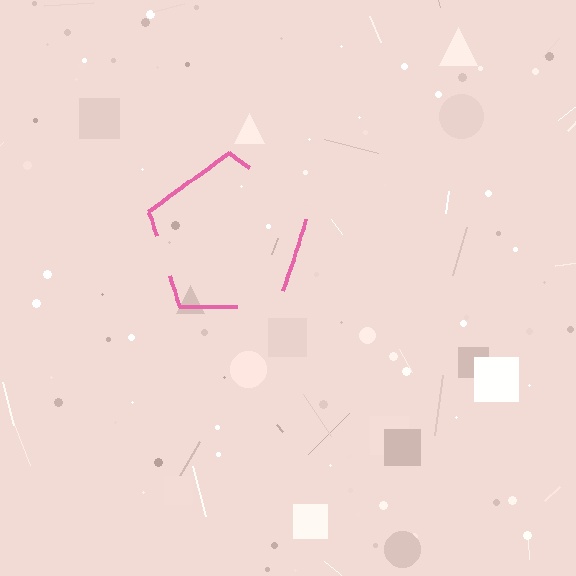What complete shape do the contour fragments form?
The contour fragments form a pentagon.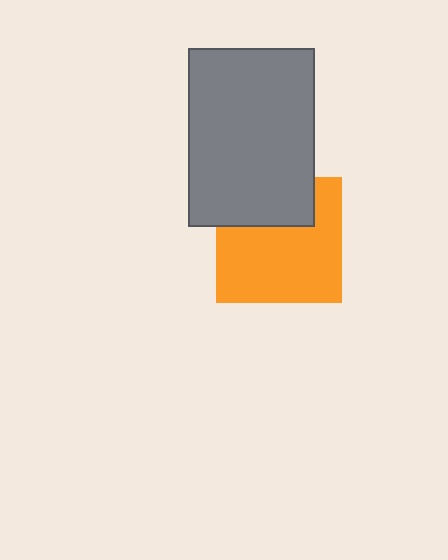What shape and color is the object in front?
The object in front is a gray rectangle.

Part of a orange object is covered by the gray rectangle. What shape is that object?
It is a square.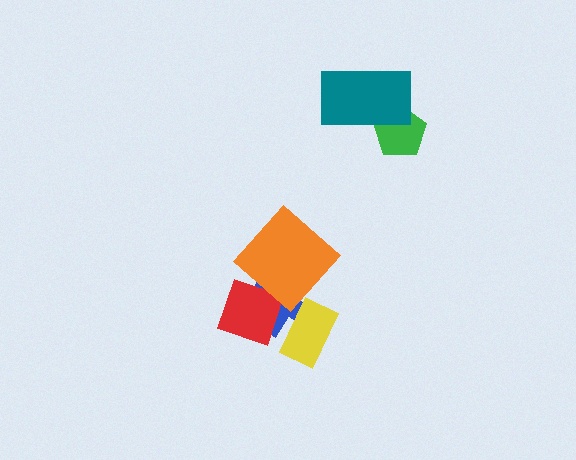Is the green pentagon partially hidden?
Yes, it is partially covered by another shape.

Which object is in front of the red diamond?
The orange diamond is in front of the red diamond.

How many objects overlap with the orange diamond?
2 objects overlap with the orange diamond.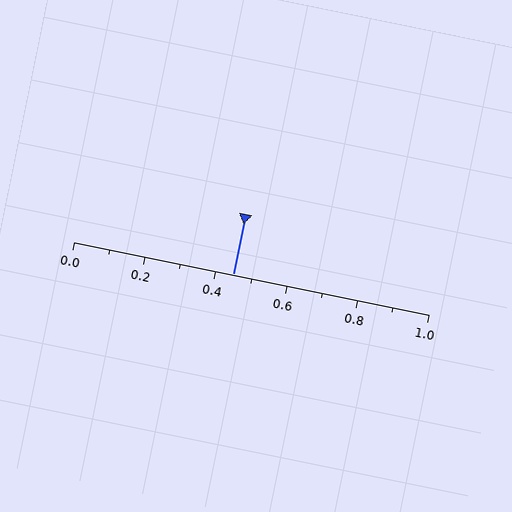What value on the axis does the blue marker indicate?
The marker indicates approximately 0.45.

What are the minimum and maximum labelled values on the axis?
The axis runs from 0.0 to 1.0.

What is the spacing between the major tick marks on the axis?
The major ticks are spaced 0.2 apart.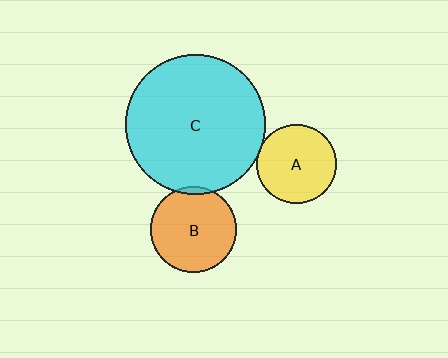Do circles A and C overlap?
Yes.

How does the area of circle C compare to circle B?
Approximately 2.7 times.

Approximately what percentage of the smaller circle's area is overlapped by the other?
Approximately 5%.